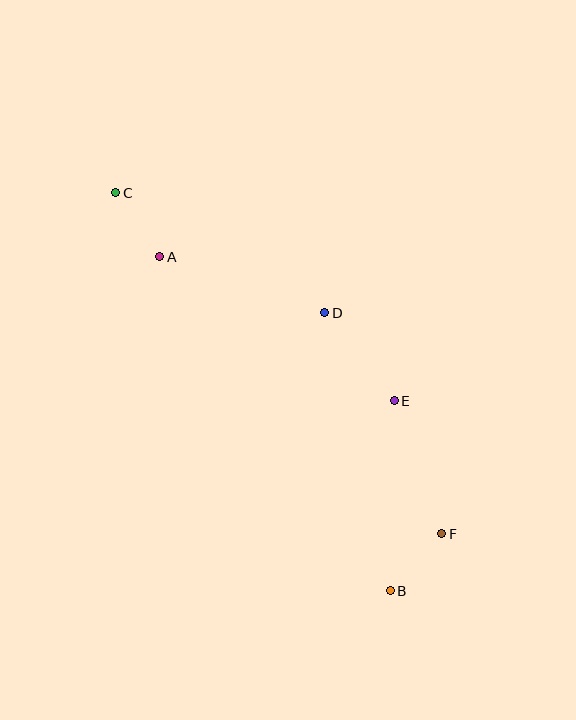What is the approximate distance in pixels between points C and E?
The distance between C and E is approximately 348 pixels.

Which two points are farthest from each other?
Points B and C are farthest from each other.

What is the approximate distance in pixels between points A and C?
The distance between A and C is approximately 78 pixels.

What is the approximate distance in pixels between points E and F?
The distance between E and F is approximately 141 pixels.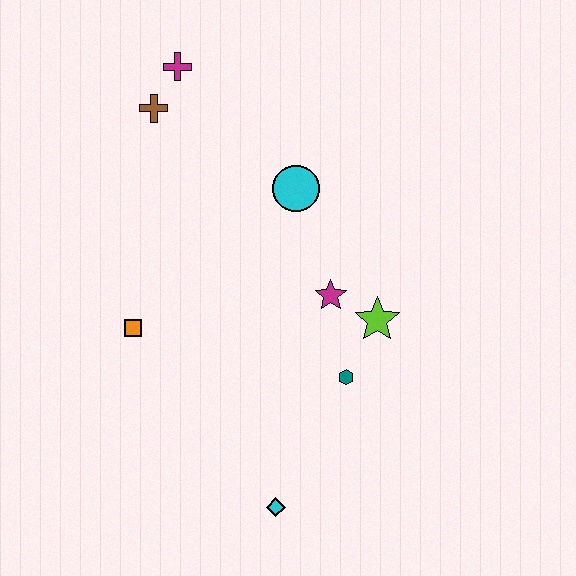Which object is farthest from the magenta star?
The magenta cross is farthest from the magenta star.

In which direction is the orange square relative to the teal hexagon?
The orange square is to the left of the teal hexagon.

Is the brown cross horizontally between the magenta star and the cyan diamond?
No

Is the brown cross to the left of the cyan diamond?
Yes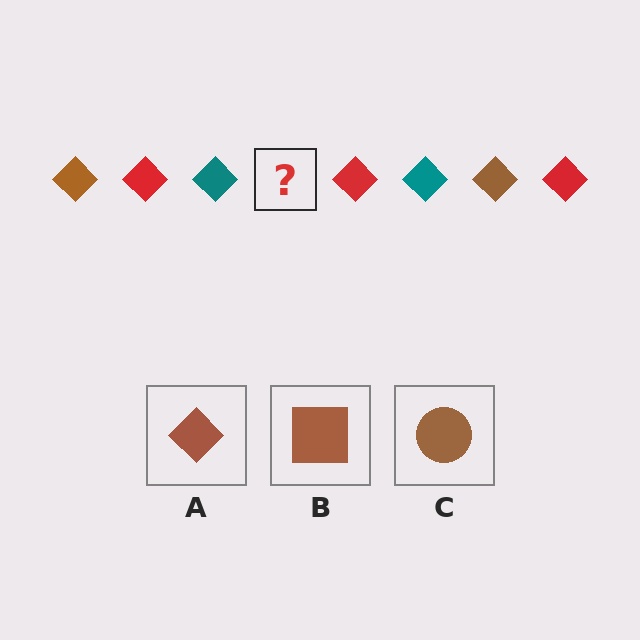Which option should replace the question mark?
Option A.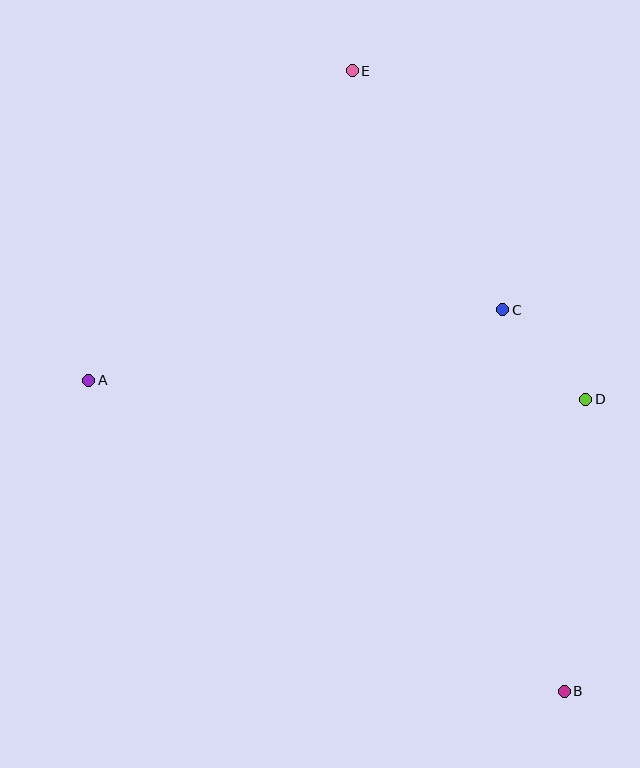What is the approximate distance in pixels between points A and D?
The distance between A and D is approximately 497 pixels.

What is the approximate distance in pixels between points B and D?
The distance between B and D is approximately 293 pixels.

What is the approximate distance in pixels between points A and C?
The distance between A and C is approximately 420 pixels.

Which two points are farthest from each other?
Points B and E are farthest from each other.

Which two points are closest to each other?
Points C and D are closest to each other.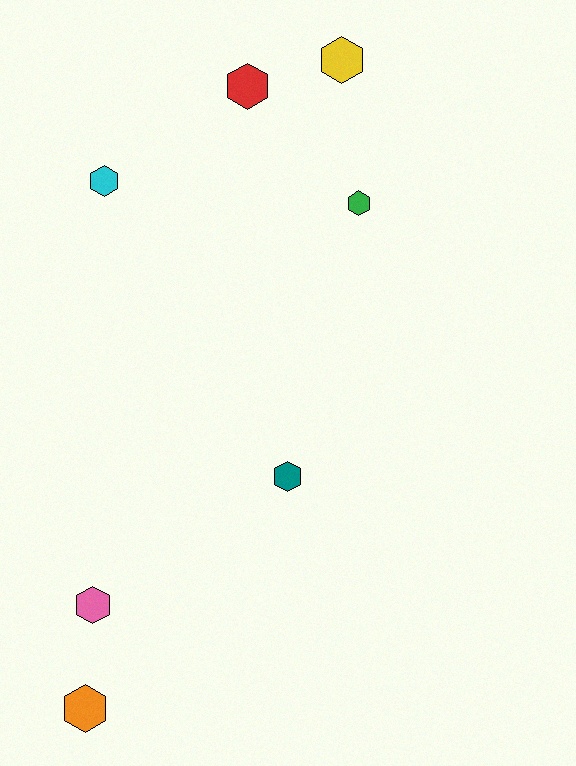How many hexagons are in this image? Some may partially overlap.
There are 7 hexagons.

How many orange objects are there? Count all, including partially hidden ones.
There is 1 orange object.